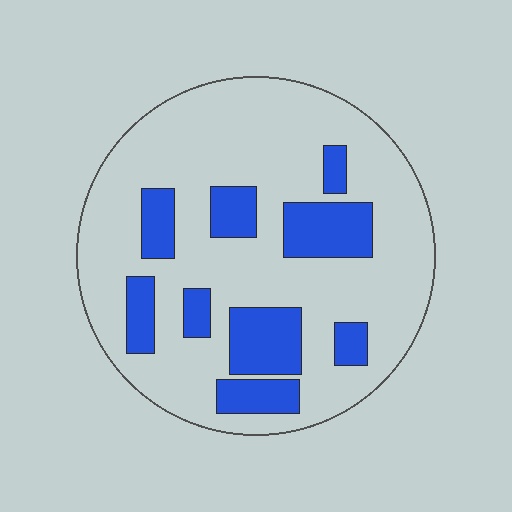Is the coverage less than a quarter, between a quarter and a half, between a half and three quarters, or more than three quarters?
Less than a quarter.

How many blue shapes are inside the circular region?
9.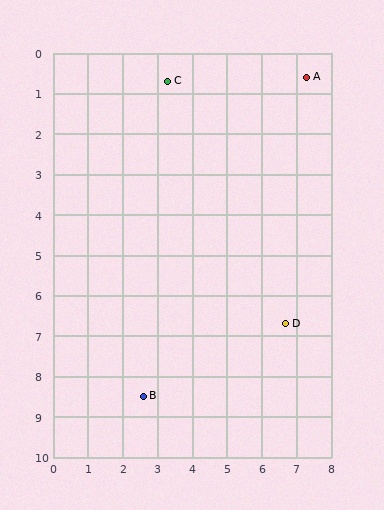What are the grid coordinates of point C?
Point C is at approximately (3.3, 0.7).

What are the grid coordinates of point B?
Point B is at approximately (2.6, 8.5).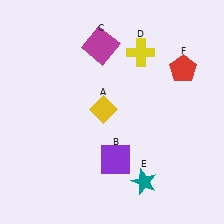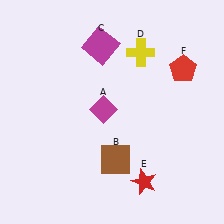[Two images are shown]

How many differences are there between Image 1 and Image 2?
There are 3 differences between the two images.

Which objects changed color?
A changed from yellow to magenta. B changed from purple to brown. E changed from teal to red.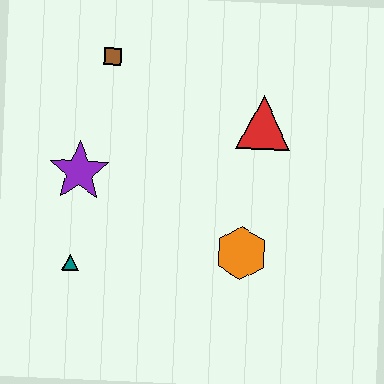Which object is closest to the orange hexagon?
The red triangle is closest to the orange hexagon.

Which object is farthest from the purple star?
The red triangle is farthest from the purple star.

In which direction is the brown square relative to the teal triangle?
The brown square is above the teal triangle.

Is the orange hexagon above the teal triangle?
Yes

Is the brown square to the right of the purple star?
Yes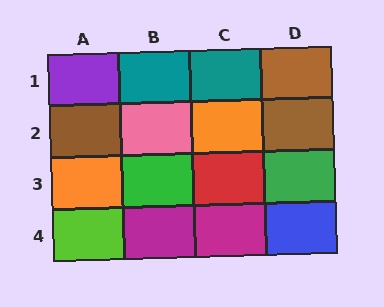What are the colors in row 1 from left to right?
Purple, teal, teal, brown.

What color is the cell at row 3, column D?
Green.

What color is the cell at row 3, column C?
Red.